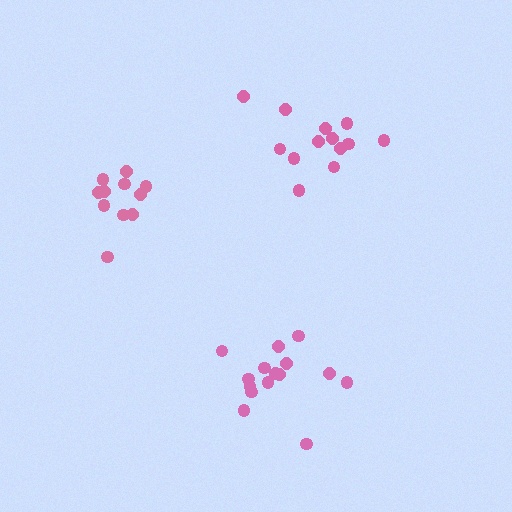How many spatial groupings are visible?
There are 3 spatial groupings.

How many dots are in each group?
Group 1: 13 dots, Group 2: 15 dots, Group 3: 11 dots (39 total).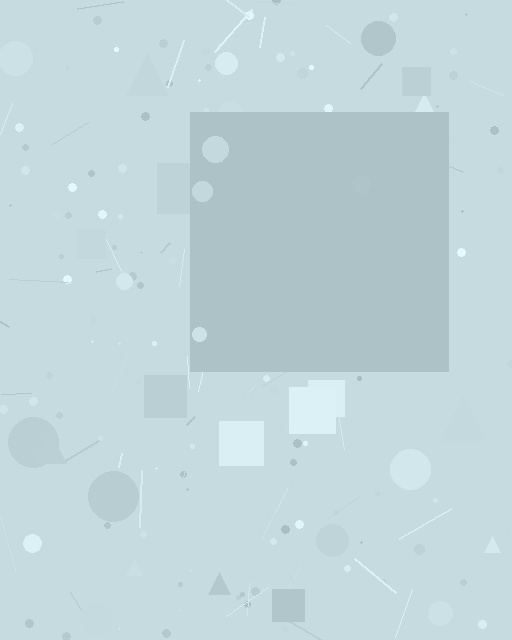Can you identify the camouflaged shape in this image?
The camouflaged shape is a square.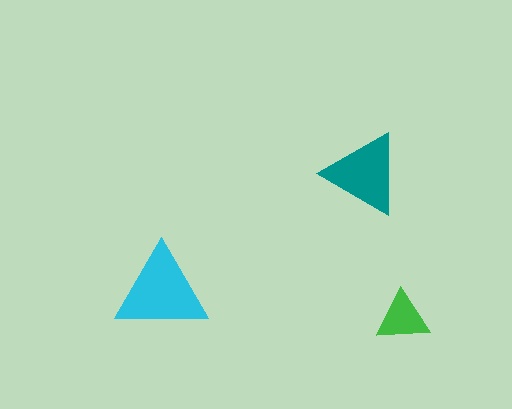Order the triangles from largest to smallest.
the cyan one, the teal one, the green one.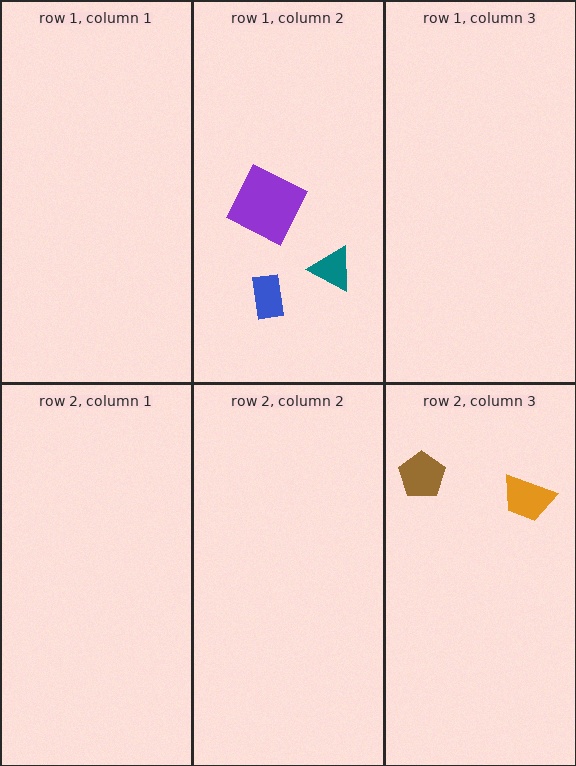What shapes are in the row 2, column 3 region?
The orange trapezoid, the brown pentagon.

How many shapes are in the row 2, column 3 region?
2.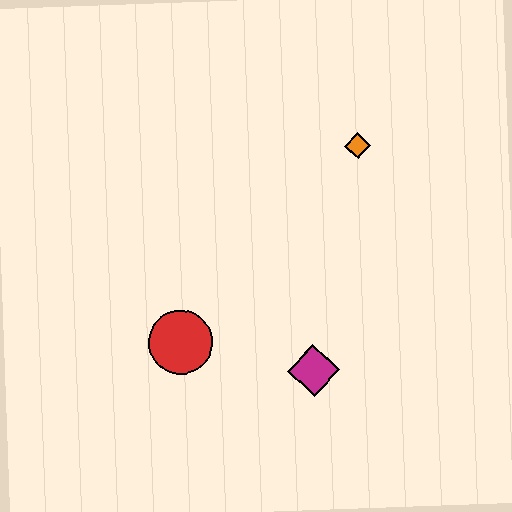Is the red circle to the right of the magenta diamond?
No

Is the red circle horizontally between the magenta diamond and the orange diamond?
No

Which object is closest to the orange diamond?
The magenta diamond is closest to the orange diamond.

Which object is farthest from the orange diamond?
The red circle is farthest from the orange diamond.